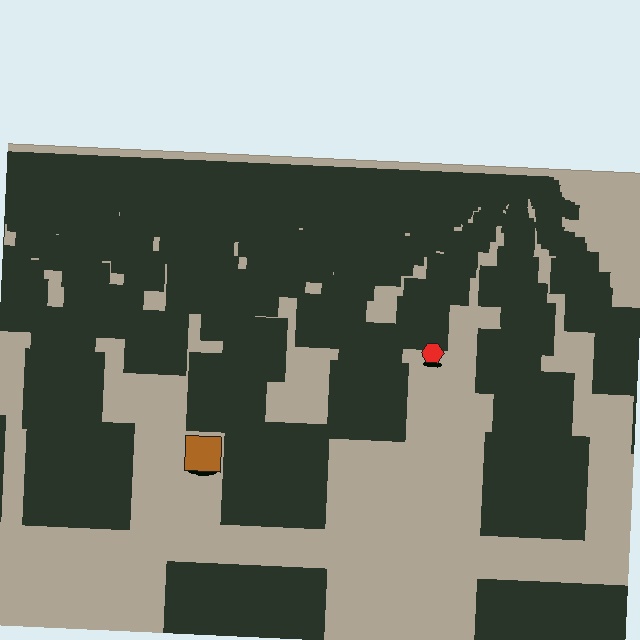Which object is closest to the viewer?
The brown square is closest. The texture marks near it are larger and more spread out.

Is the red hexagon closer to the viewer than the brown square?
No. The brown square is closer — you can tell from the texture gradient: the ground texture is coarser near it.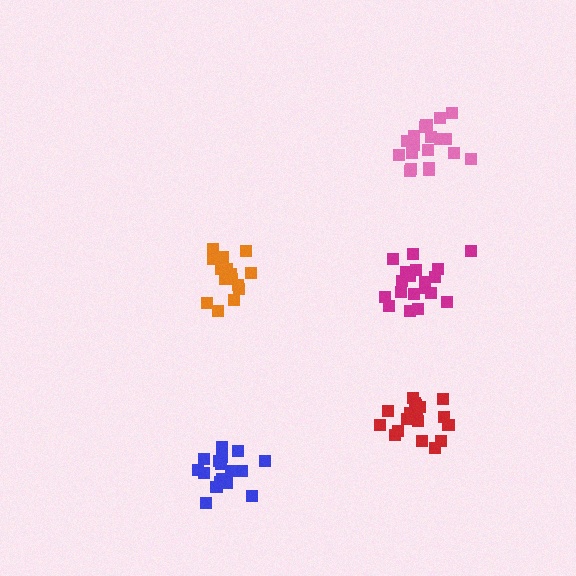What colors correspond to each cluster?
The clusters are colored: red, pink, orange, blue, magenta.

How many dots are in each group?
Group 1: 18 dots, Group 2: 19 dots, Group 3: 15 dots, Group 4: 19 dots, Group 5: 19 dots (90 total).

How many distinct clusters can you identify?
There are 5 distinct clusters.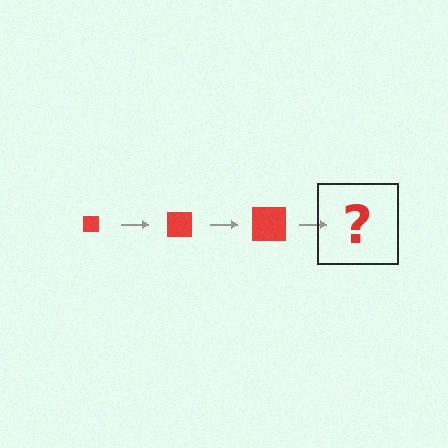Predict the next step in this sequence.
The next step is a red square, larger than the previous one.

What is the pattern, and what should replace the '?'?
The pattern is that the square gets progressively larger each step. The '?' should be a red square, larger than the previous one.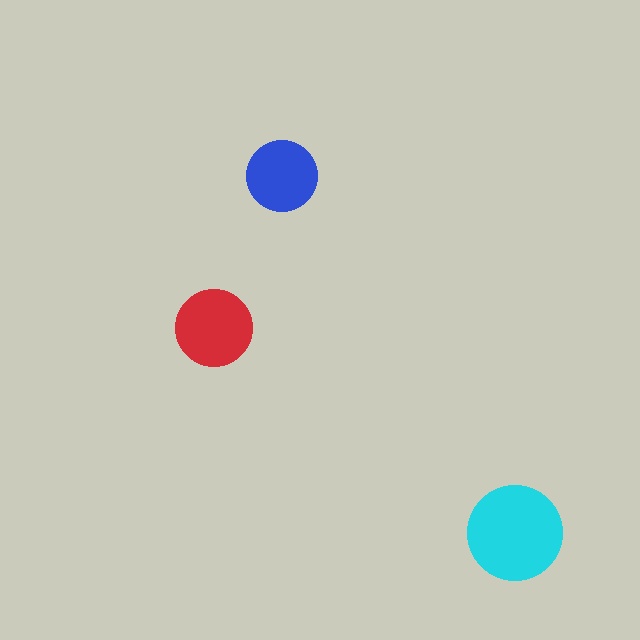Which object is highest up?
The blue circle is topmost.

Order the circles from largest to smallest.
the cyan one, the red one, the blue one.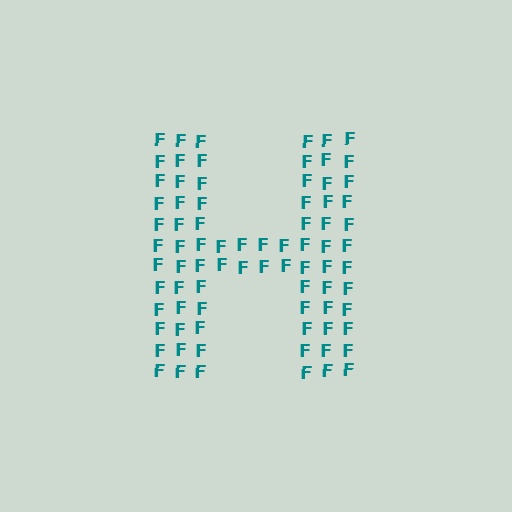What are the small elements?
The small elements are letter F's.